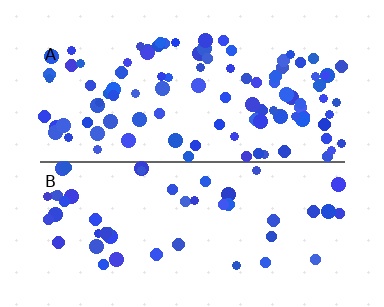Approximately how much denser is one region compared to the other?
Approximately 2.0× — region A over region B.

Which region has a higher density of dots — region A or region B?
A (the top).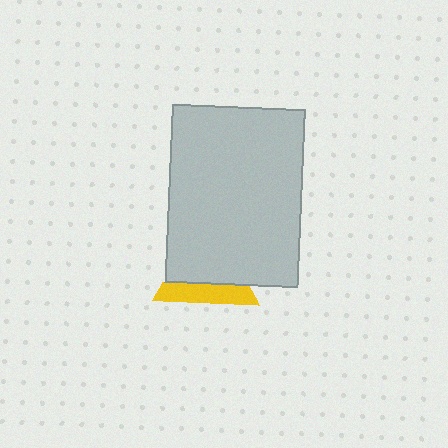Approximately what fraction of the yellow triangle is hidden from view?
Roughly 65% of the yellow triangle is hidden behind the light gray rectangle.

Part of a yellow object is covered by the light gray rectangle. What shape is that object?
It is a triangle.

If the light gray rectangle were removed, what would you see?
You would see the complete yellow triangle.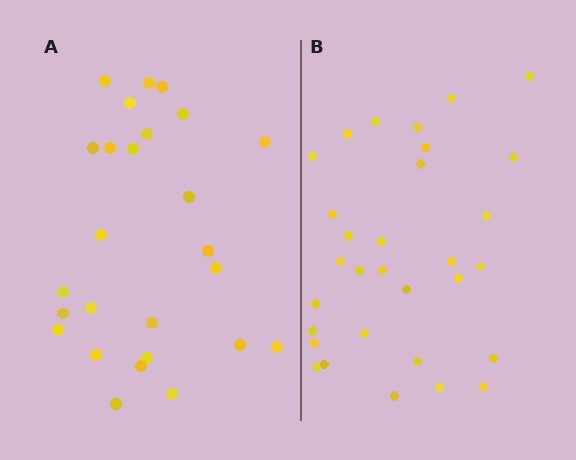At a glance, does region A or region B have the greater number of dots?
Region B (the right region) has more dots.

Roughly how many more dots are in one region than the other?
Region B has about 5 more dots than region A.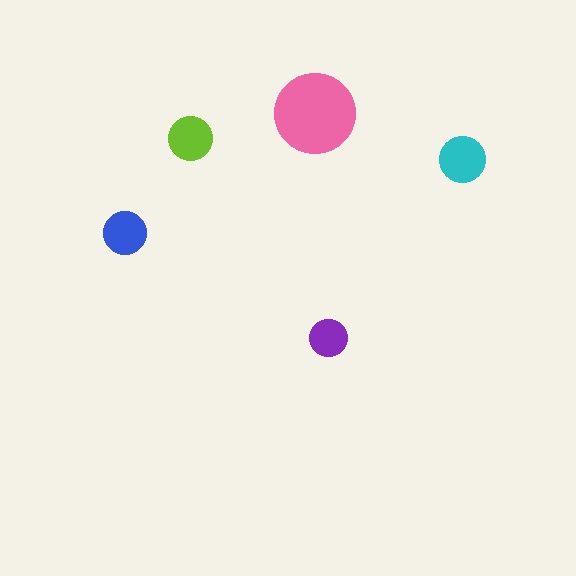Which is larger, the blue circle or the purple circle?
The blue one.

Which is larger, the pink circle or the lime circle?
The pink one.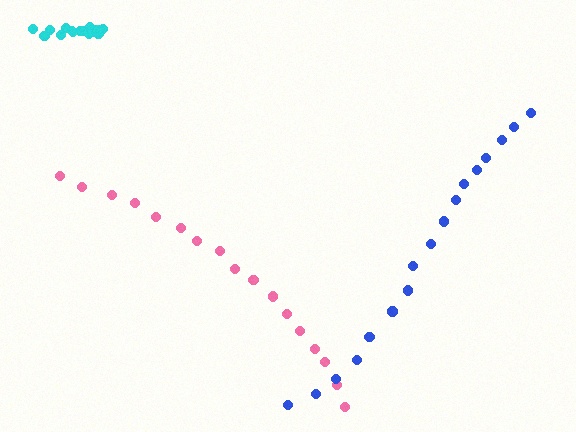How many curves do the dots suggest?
There are 3 distinct paths.